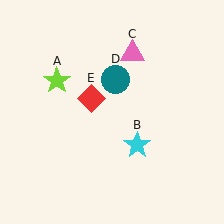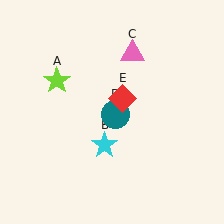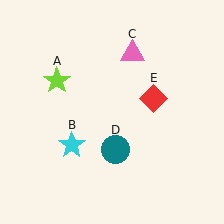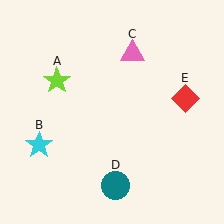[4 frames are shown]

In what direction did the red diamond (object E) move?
The red diamond (object E) moved right.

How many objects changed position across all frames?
3 objects changed position: cyan star (object B), teal circle (object D), red diamond (object E).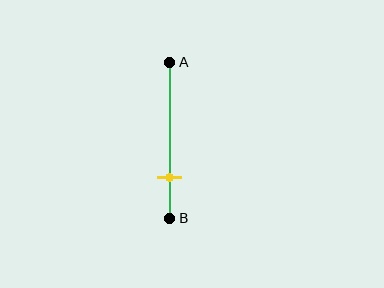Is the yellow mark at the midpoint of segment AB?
No, the mark is at about 75% from A, not at the 50% midpoint.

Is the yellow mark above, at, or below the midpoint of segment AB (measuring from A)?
The yellow mark is below the midpoint of segment AB.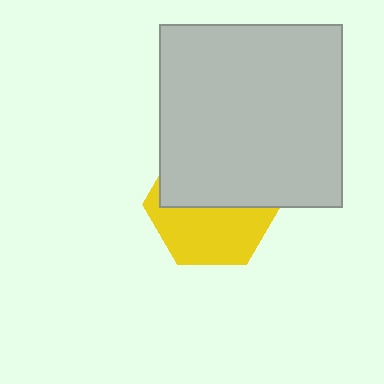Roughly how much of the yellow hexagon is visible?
About half of it is visible (roughly 49%).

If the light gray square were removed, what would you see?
You would see the complete yellow hexagon.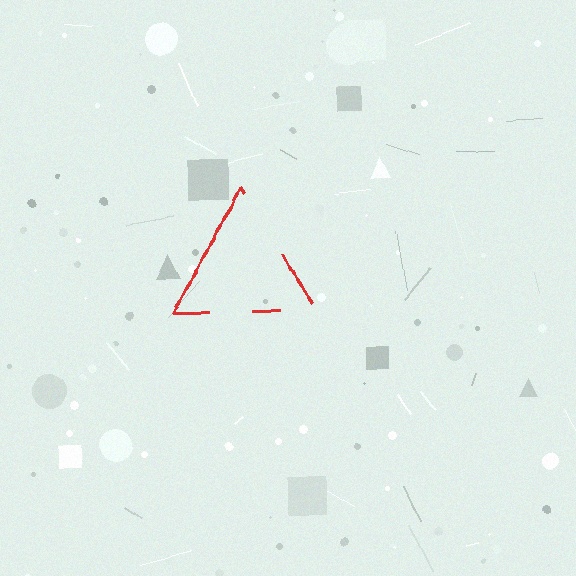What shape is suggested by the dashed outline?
The dashed outline suggests a triangle.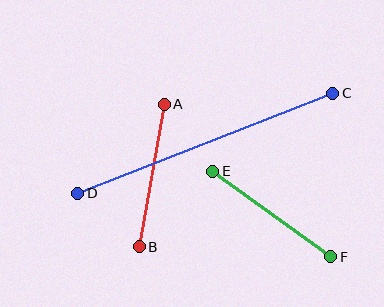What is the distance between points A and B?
The distance is approximately 145 pixels.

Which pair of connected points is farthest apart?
Points C and D are farthest apart.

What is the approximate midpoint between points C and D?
The midpoint is at approximately (205, 143) pixels.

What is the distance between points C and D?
The distance is approximately 274 pixels.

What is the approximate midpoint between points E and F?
The midpoint is at approximately (272, 214) pixels.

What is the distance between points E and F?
The distance is approximately 146 pixels.